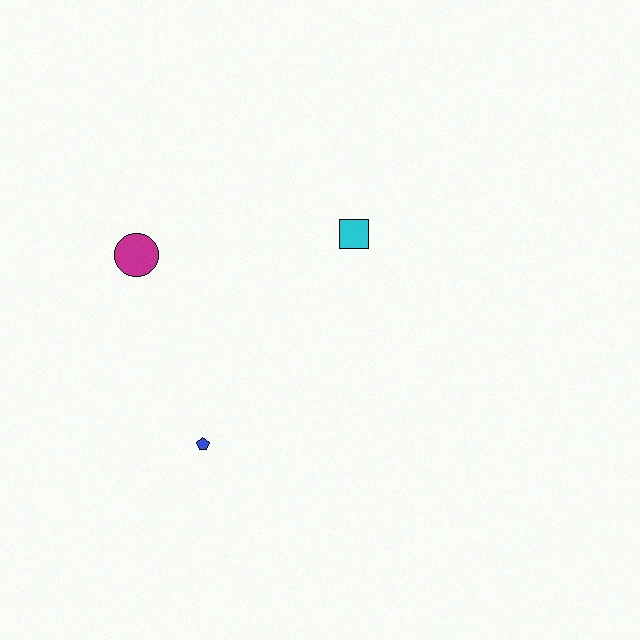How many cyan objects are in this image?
There is 1 cyan object.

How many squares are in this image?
There is 1 square.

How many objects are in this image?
There are 3 objects.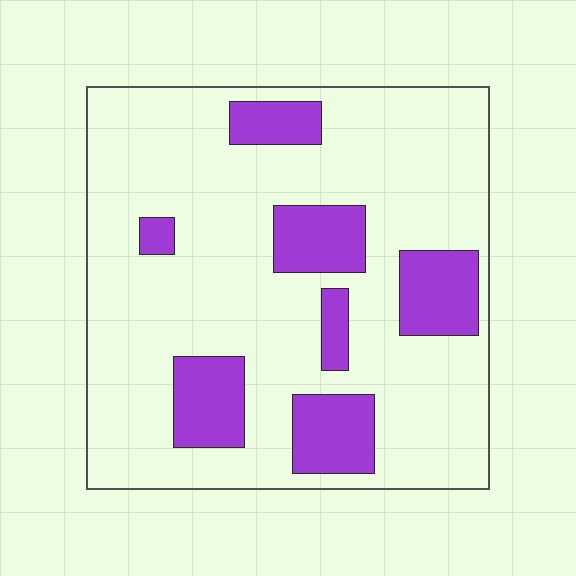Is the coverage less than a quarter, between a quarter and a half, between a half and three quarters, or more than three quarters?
Less than a quarter.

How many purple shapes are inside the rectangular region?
7.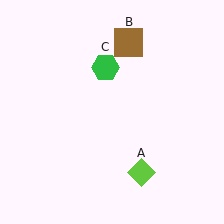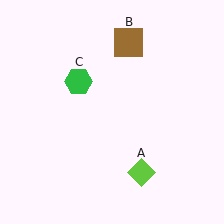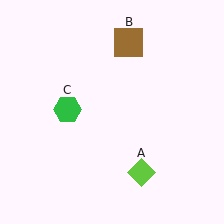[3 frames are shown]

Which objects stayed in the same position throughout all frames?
Lime diamond (object A) and brown square (object B) remained stationary.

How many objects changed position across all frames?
1 object changed position: green hexagon (object C).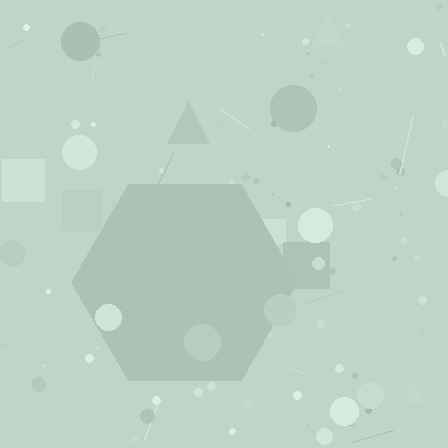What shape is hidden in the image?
A hexagon is hidden in the image.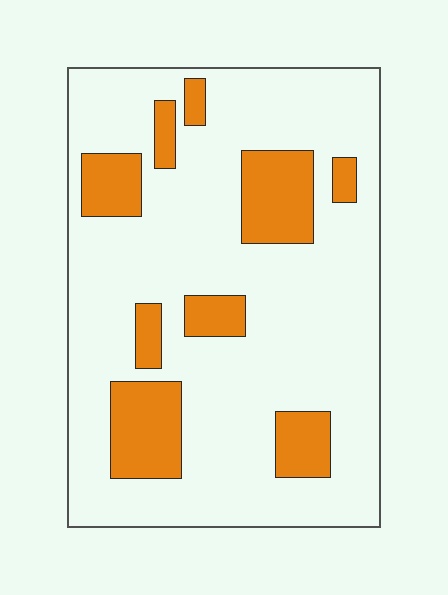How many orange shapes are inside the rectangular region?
9.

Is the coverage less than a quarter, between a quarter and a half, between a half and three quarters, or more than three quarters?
Less than a quarter.